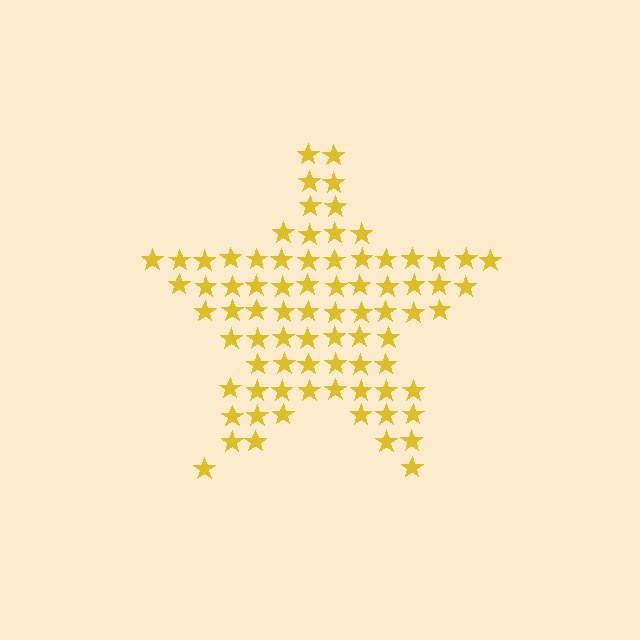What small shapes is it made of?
It is made of small stars.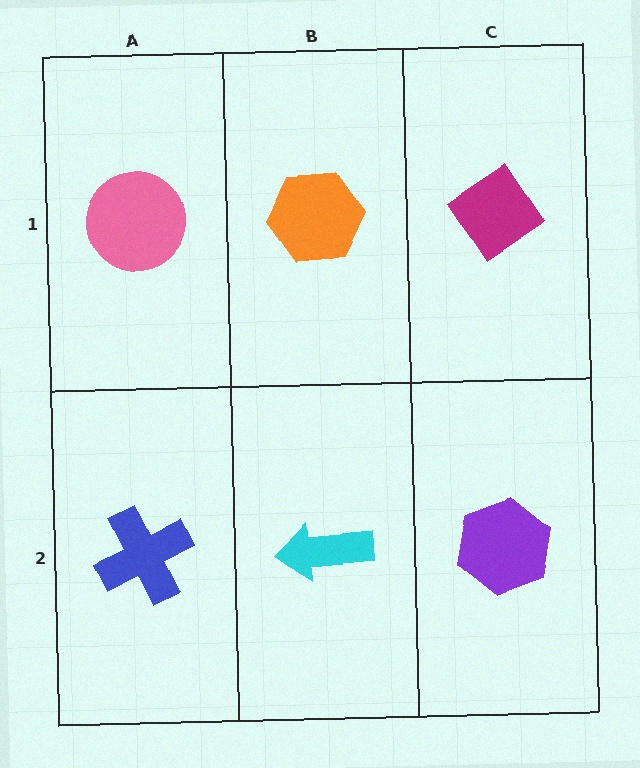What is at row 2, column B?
A cyan arrow.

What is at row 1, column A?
A pink circle.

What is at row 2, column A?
A blue cross.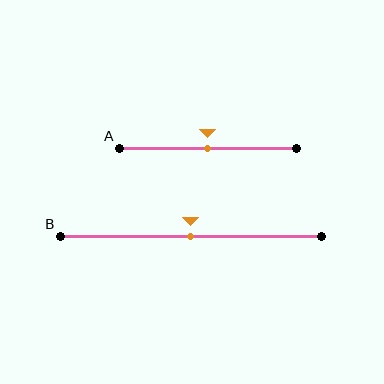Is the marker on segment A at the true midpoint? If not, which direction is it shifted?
Yes, the marker on segment A is at the true midpoint.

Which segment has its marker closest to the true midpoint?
Segment A has its marker closest to the true midpoint.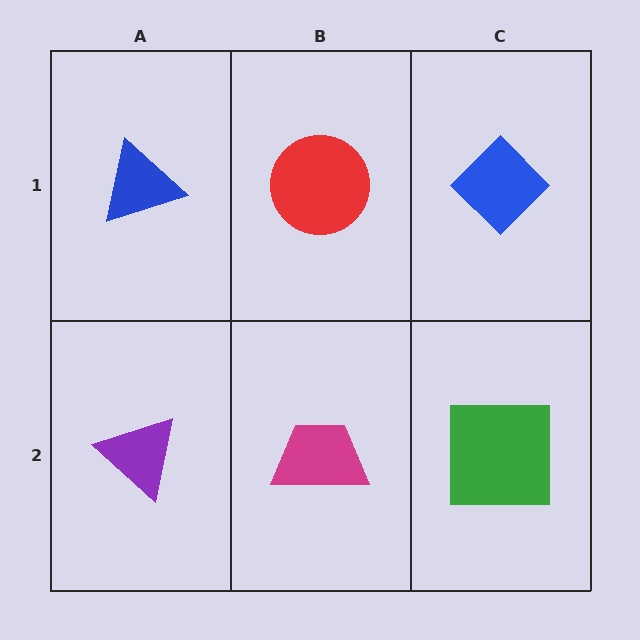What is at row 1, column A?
A blue triangle.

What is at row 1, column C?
A blue diamond.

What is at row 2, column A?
A purple triangle.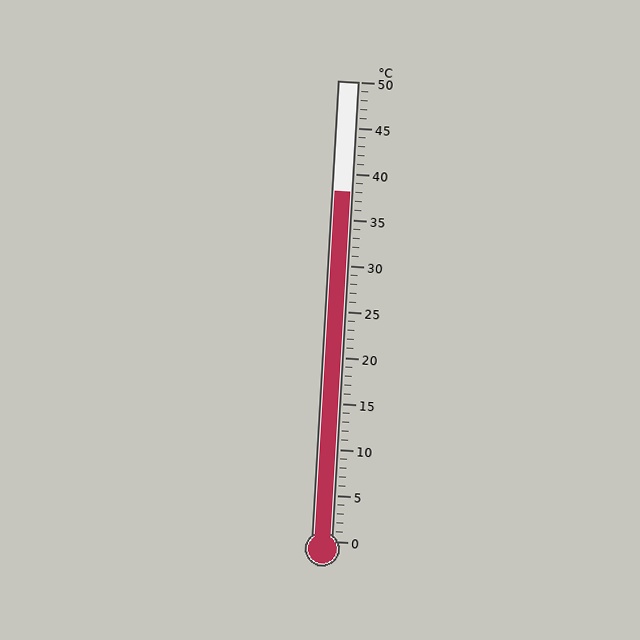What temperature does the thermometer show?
The thermometer shows approximately 38°C.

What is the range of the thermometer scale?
The thermometer scale ranges from 0°C to 50°C.